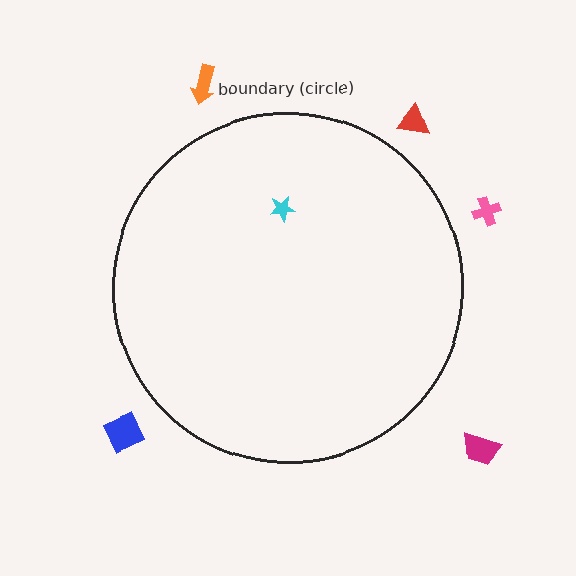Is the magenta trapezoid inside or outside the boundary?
Outside.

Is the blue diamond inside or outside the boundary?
Outside.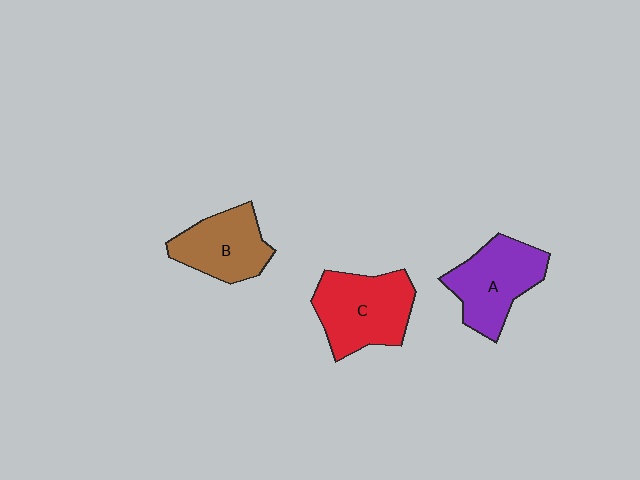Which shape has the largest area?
Shape C (red).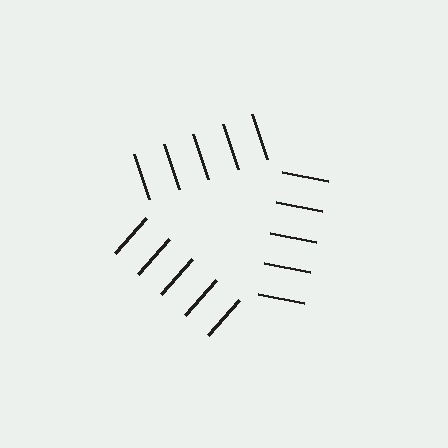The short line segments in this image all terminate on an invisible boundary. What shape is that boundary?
An illusory triangle — the line segments terminate on its edges but no continuous stroke is drawn.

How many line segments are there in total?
15 — 5 along each of the 3 edges.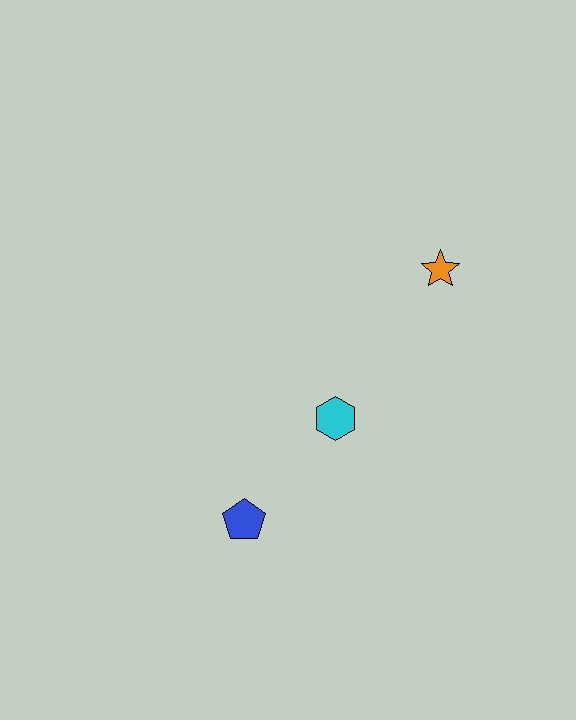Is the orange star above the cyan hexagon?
Yes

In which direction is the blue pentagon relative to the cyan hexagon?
The blue pentagon is below the cyan hexagon.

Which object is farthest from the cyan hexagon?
The orange star is farthest from the cyan hexagon.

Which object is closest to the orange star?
The cyan hexagon is closest to the orange star.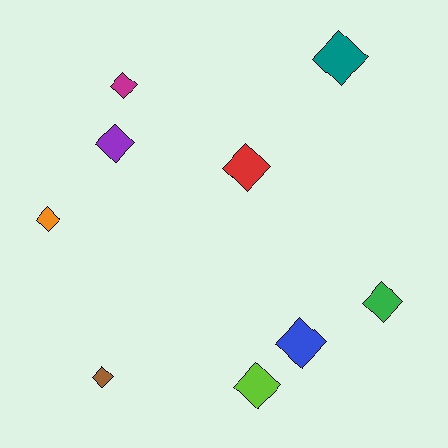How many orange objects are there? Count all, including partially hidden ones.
There is 1 orange object.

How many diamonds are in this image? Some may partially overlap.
There are 9 diamonds.